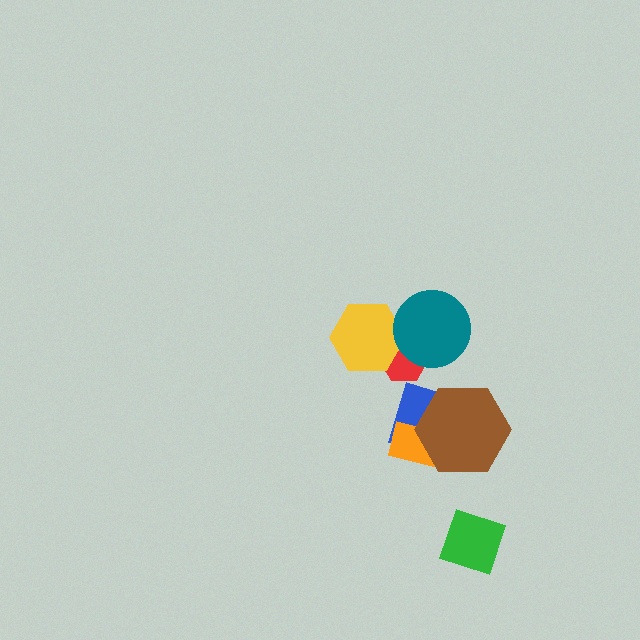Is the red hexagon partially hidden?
Yes, it is partially covered by another shape.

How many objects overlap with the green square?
0 objects overlap with the green square.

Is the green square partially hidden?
No, no other shape covers it.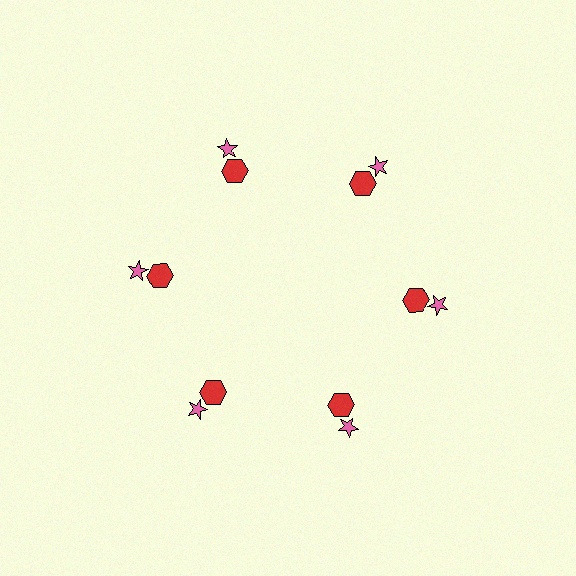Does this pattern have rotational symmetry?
Yes, this pattern has 6-fold rotational symmetry. It looks the same after rotating 60 degrees around the center.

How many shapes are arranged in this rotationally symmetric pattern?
There are 12 shapes, arranged in 6 groups of 2.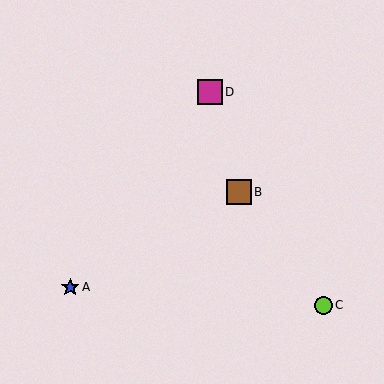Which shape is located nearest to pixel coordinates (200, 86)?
The magenta square (labeled D) at (210, 92) is nearest to that location.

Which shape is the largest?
The magenta square (labeled D) is the largest.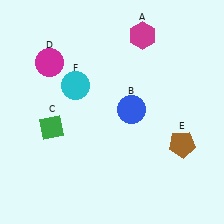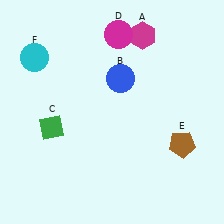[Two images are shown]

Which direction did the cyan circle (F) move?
The cyan circle (F) moved left.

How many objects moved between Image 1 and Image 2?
3 objects moved between the two images.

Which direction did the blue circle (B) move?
The blue circle (B) moved up.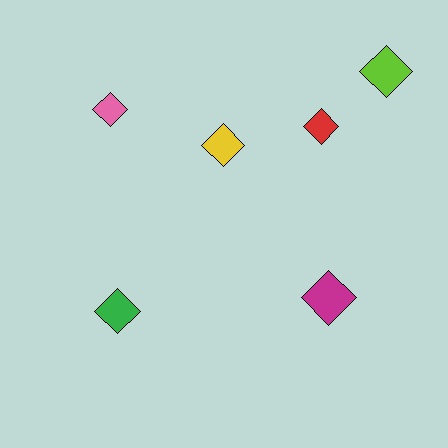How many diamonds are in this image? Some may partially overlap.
There are 6 diamonds.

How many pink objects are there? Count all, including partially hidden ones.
There is 1 pink object.